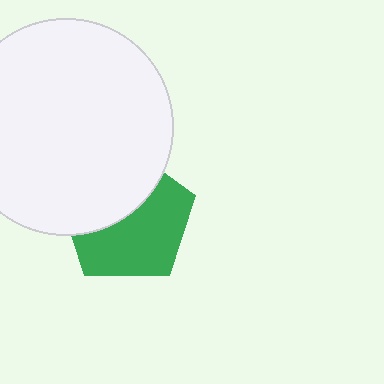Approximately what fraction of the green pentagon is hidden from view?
Roughly 43% of the green pentagon is hidden behind the white circle.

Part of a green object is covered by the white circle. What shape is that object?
It is a pentagon.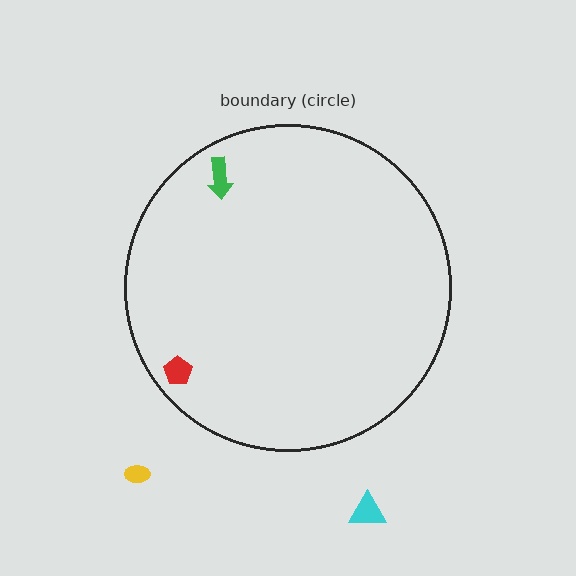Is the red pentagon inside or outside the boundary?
Inside.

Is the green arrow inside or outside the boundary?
Inside.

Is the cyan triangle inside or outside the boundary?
Outside.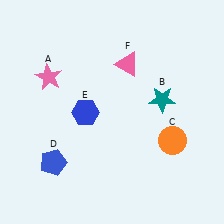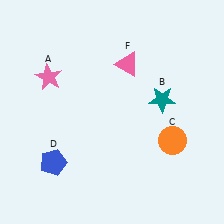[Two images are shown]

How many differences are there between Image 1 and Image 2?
There is 1 difference between the two images.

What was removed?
The blue hexagon (E) was removed in Image 2.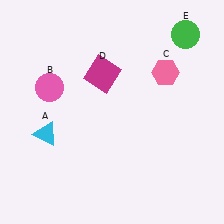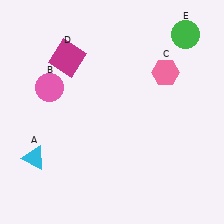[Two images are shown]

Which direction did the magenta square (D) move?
The magenta square (D) moved left.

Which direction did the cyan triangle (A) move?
The cyan triangle (A) moved down.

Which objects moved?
The objects that moved are: the cyan triangle (A), the magenta square (D).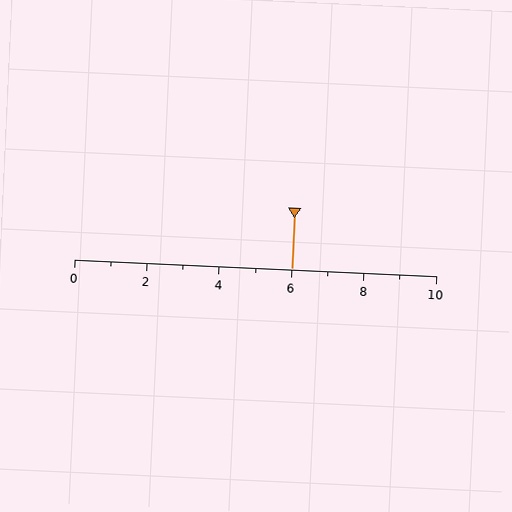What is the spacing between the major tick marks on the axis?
The major ticks are spaced 2 apart.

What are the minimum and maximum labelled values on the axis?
The axis runs from 0 to 10.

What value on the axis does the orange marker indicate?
The marker indicates approximately 6.